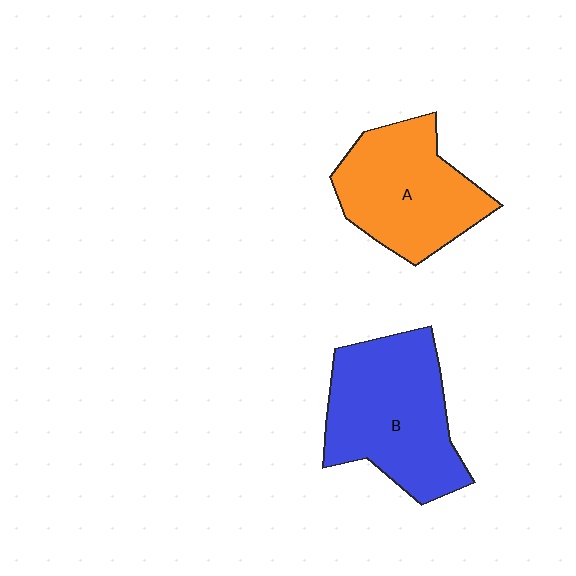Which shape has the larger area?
Shape B (blue).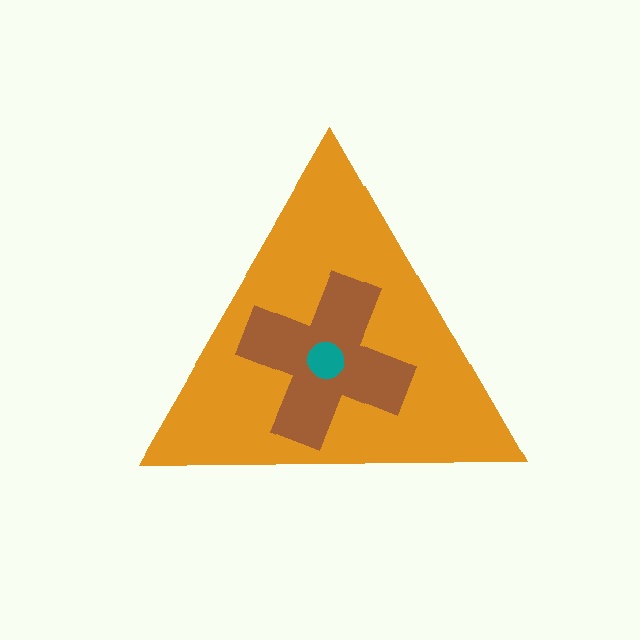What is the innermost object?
The teal circle.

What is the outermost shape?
The orange triangle.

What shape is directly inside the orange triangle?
The brown cross.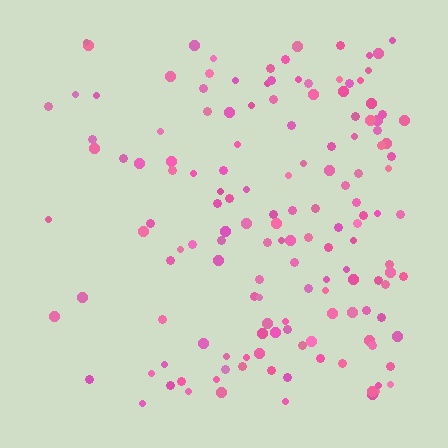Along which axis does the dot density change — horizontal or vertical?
Horizontal.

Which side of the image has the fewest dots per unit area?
The left.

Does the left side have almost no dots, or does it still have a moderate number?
Still a moderate number, just noticeably fewer than the right.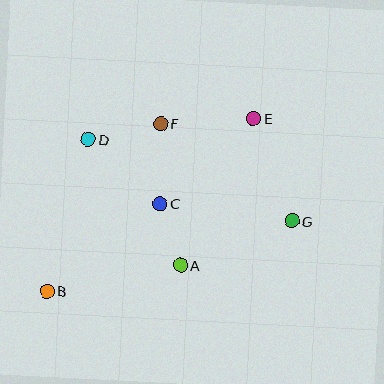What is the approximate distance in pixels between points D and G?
The distance between D and G is approximately 220 pixels.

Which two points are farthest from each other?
Points B and E are farthest from each other.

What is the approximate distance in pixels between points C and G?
The distance between C and G is approximately 133 pixels.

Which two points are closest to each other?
Points A and C are closest to each other.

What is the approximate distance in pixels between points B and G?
The distance between B and G is approximately 255 pixels.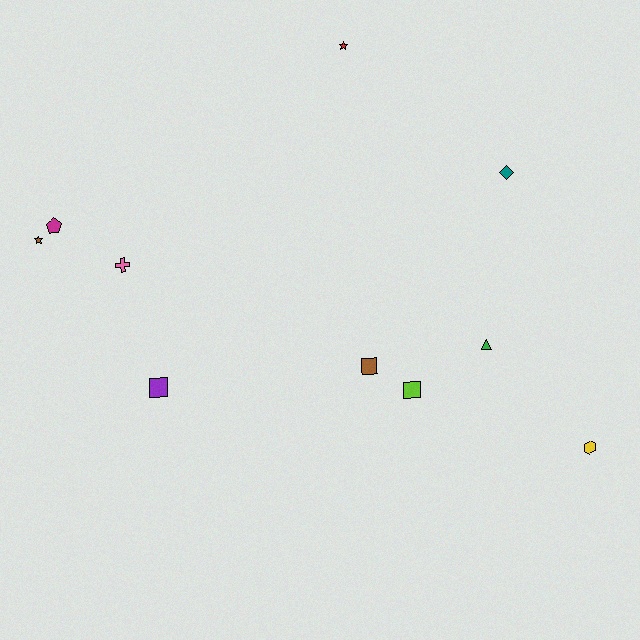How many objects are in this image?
There are 10 objects.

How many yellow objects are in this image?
There is 1 yellow object.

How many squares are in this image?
There are 3 squares.